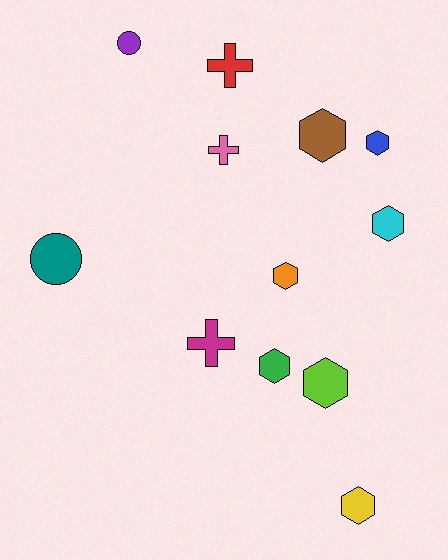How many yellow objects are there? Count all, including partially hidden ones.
There is 1 yellow object.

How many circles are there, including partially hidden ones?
There are 2 circles.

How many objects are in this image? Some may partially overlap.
There are 12 objects.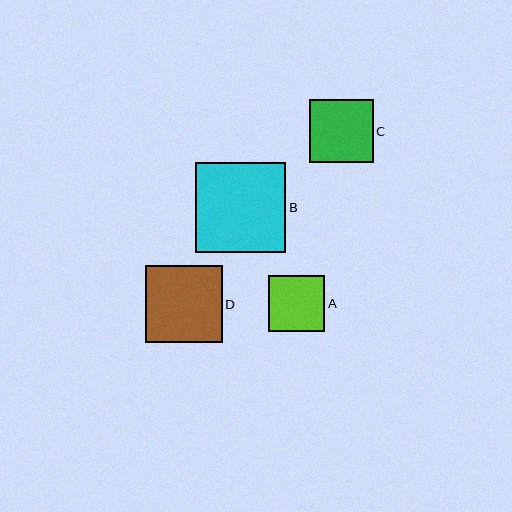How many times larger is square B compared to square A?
Square B is approximately 1.6 times the size of square A.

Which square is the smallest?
Square A is the smallest with a size of approximately 57 pixels.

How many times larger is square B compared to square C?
Square B is approximately 1.4 times the size of square C.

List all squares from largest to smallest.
From largest to smallest: B, D, C, A.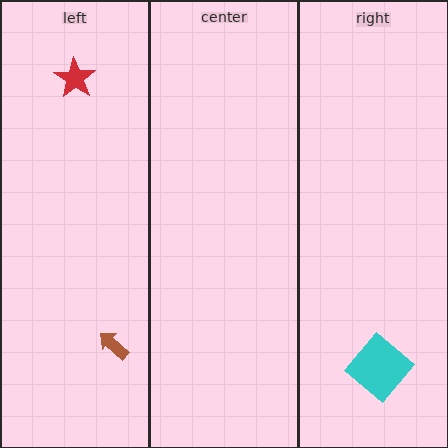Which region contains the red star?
The left region.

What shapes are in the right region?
The cyan diamond.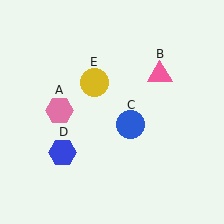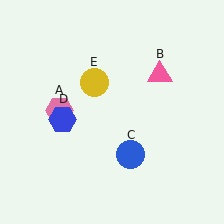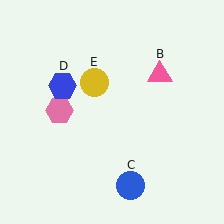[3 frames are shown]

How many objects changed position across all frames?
2 objects changed position: blue circle (object C), blue hexagon (object D).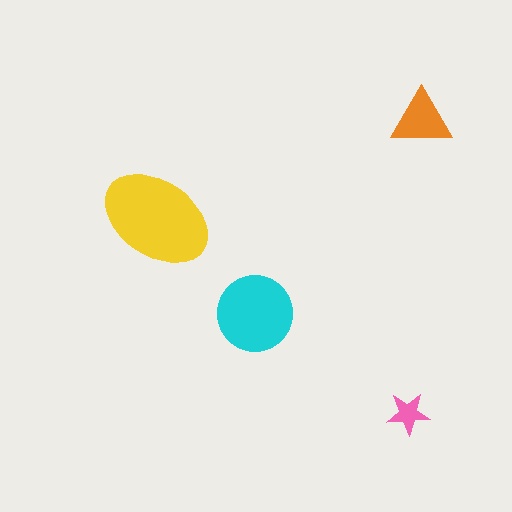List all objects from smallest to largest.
The pink star, the orange triangle, the cyan circle, the yellow ellipse.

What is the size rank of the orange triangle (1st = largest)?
3rd.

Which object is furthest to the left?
The yellow ellipse is leftmost.